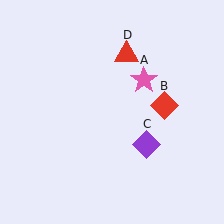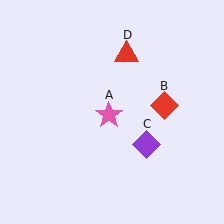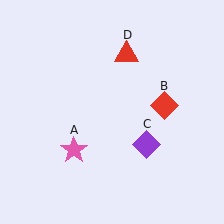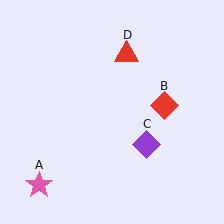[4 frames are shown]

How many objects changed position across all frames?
1 object changed position: pink star (object A).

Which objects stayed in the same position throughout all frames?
Red diamond (object B) and purple diamond (object C) and red triangle (object D) remained stationary.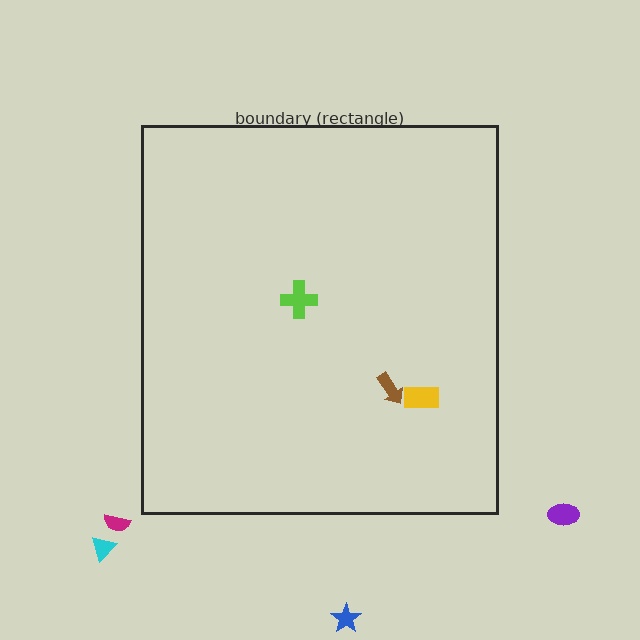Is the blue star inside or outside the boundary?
Outside.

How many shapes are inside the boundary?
3 inside, 4 outside.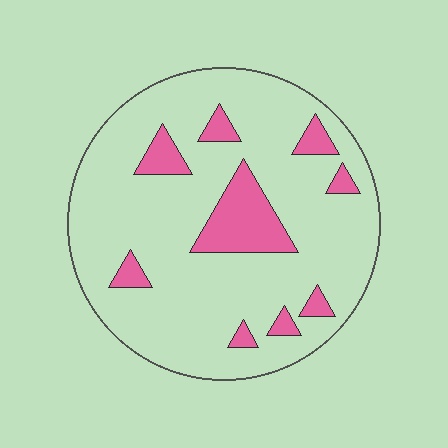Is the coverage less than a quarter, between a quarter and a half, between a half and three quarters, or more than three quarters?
Less than a quarter.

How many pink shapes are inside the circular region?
9.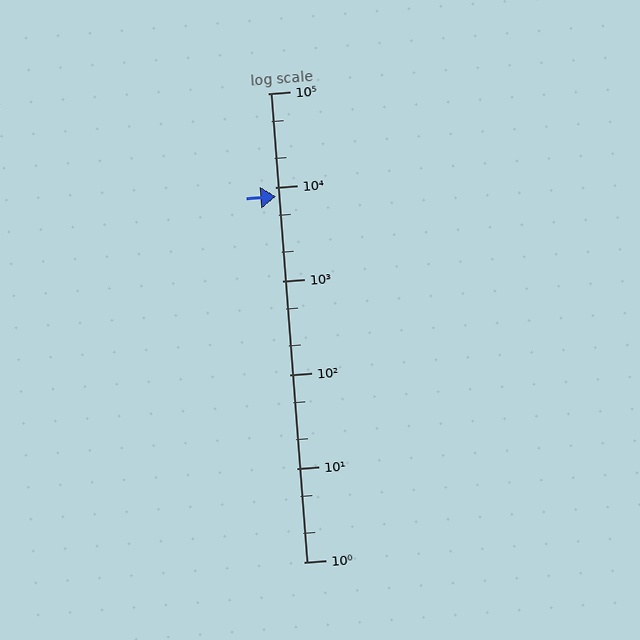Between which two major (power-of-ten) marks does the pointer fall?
The pointer is between 1000 and 10000.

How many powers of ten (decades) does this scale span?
The scale spans 5 decades, from 1 to 100000.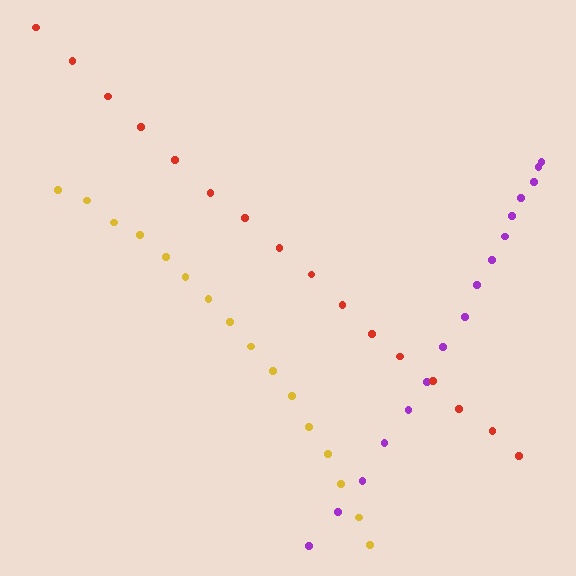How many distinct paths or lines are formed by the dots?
There are 3 distinct paths.